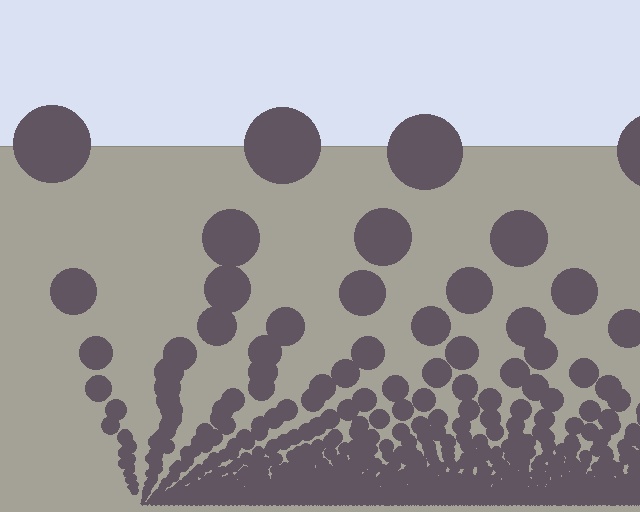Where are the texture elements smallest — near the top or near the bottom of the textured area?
Near the bottom.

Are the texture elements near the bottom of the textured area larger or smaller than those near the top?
Smaller. The gradient is inverted — elements near the bottom are smaller and denser.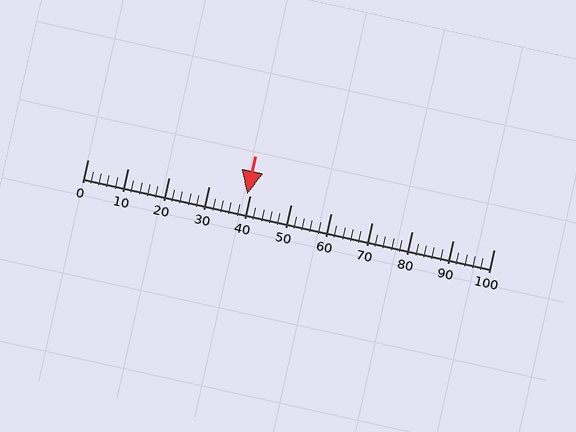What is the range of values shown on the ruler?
The ruler shows values from 0 to 100.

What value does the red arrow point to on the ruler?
The red arrow points to approximately 39.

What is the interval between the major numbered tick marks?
The major tick marks are spaced 10 units apart.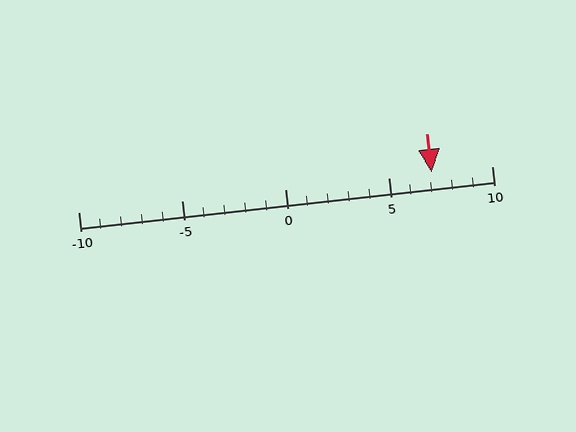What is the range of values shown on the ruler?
The ruler shows values from -10 to 10.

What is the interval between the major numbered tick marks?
The major tick marks are spaced 5 units apart.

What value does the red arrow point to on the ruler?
The red arrow points to approximately 7.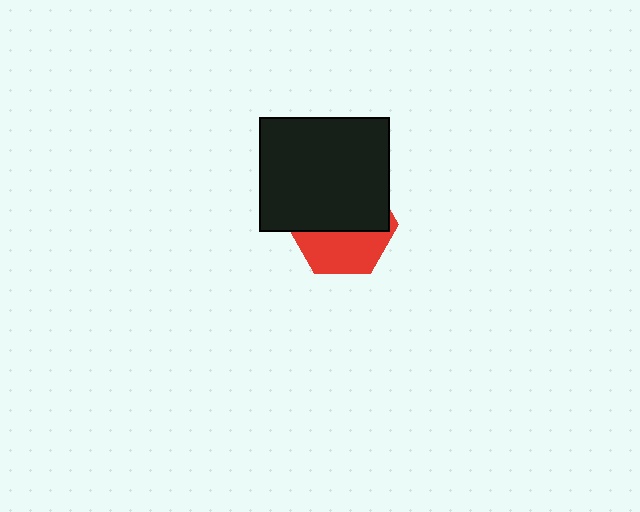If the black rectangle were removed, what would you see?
You would see the complete red hexagon.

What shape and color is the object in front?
The object in front is a black rectangle.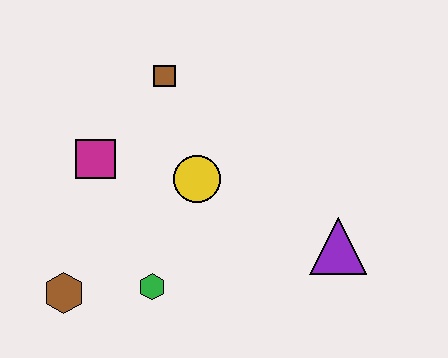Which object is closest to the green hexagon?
The brown hexagon is closest to the green hexagon.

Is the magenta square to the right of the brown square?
No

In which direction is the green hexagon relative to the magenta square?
The green hexagon is below the magenta square.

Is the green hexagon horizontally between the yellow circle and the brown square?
No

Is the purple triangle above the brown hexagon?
Yes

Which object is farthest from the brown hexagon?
The purple triangle is farthest from the brown hexagon.